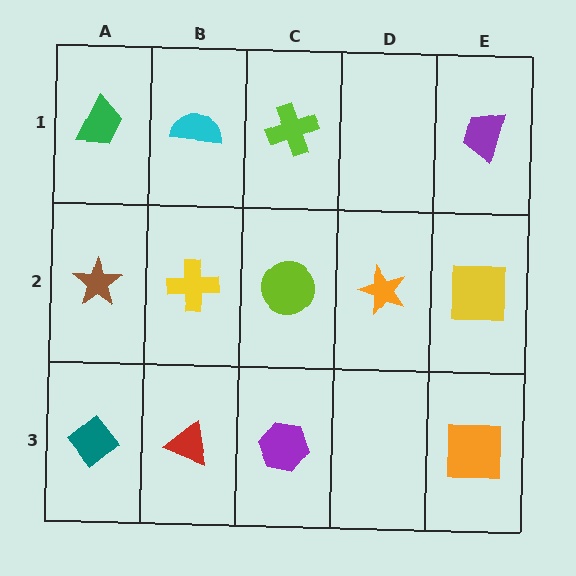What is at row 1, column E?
A purple trapezoid.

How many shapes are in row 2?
5 shapes.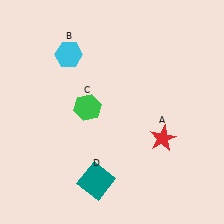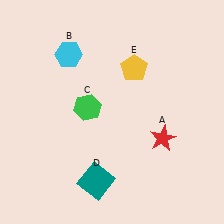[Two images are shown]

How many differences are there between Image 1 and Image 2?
There is 1 difference between the two images.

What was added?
A yellow pentagon (E) was added in Image 2.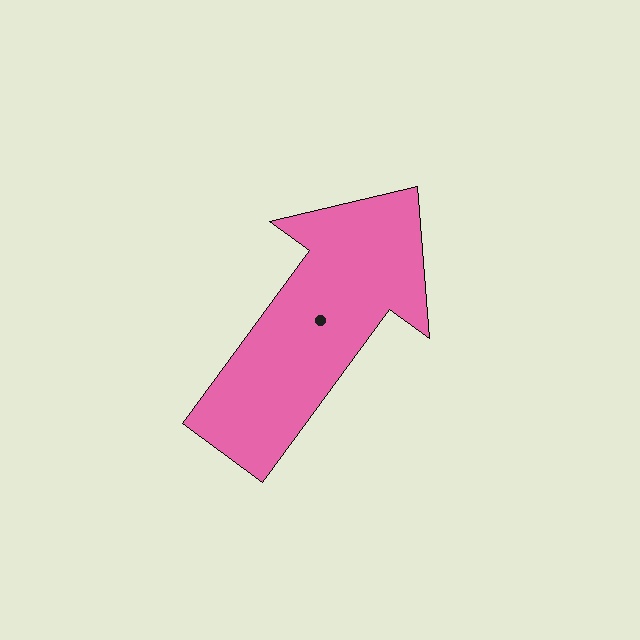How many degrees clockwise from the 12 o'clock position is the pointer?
Approximately 36 degrees.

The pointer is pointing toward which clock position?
Roughly 1 o'clock.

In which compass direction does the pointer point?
Northeast.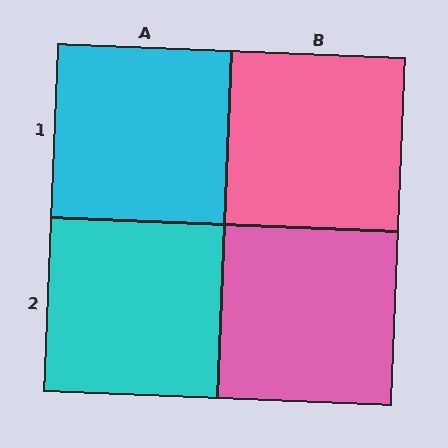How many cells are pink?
2 cells are pink.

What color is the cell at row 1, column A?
Cyan.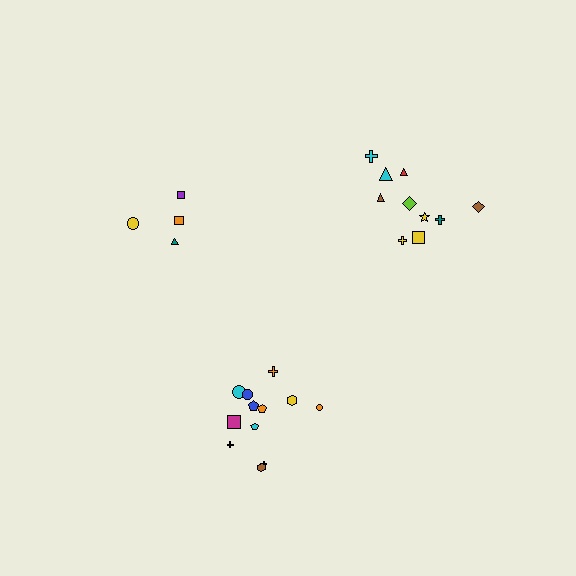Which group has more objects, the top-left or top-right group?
The top-right group.